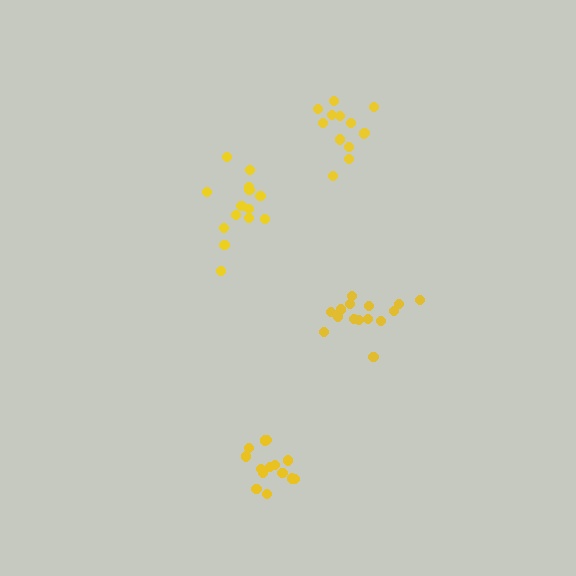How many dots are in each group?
Group 1: 14 dots, Group 2: 13 dots, Group 3: 14 dots, Group 4: 15 dots (56 total).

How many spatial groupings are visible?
There are 4 spatial groupings.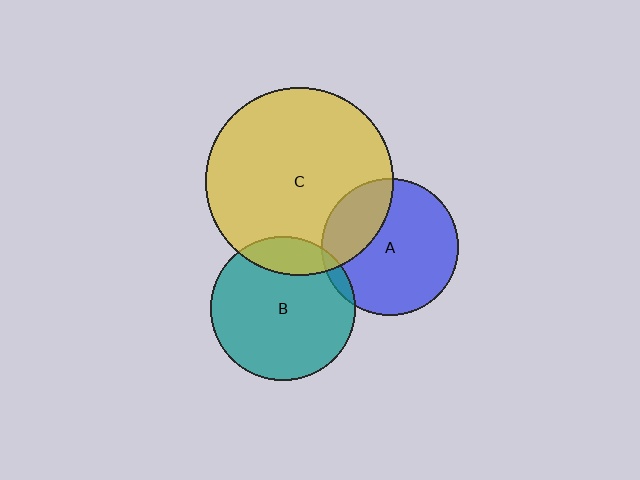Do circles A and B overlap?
Yes.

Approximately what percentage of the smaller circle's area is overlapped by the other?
Approximately 5%.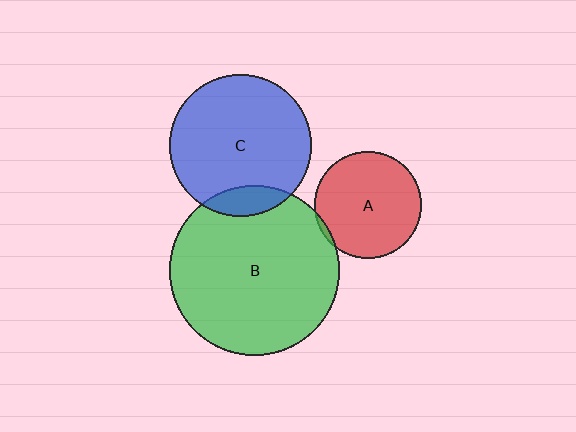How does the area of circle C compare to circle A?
Approximately 1.7 times.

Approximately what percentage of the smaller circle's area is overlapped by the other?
Approximately 10%.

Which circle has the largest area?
Circle B (green).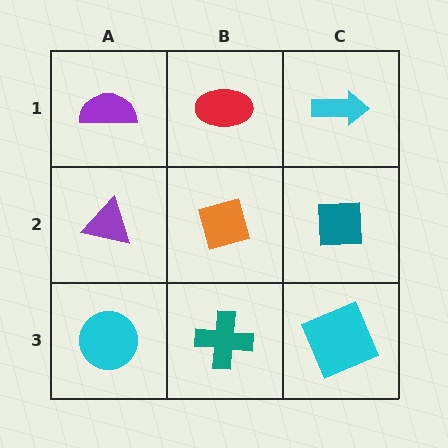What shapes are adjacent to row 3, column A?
A purple triangle (row 2, column A), a teal cross (row 3, column B).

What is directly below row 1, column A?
A purple triangle.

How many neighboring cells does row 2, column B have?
4.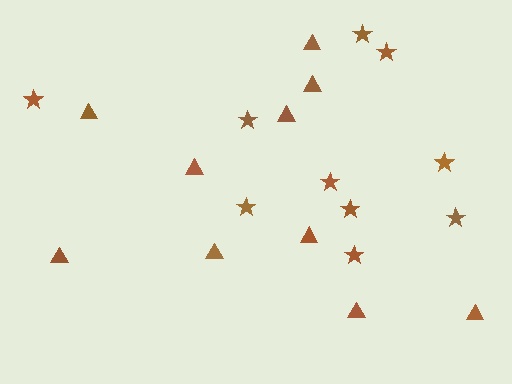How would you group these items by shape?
There are 2 groups: one group of triangles (10) and one group of stars (10).